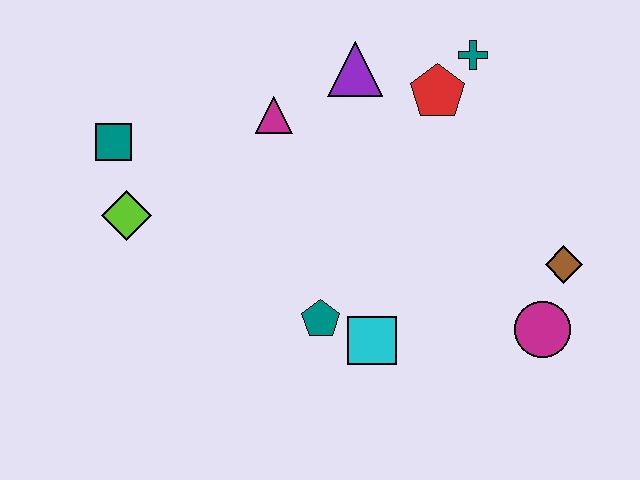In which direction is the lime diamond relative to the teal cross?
The lime diamond is to the left of the teal cross.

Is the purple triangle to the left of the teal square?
No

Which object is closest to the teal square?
The lime diamond is closest to the teal square.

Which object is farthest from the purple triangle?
The magenta circle is farthest from the purple triangle.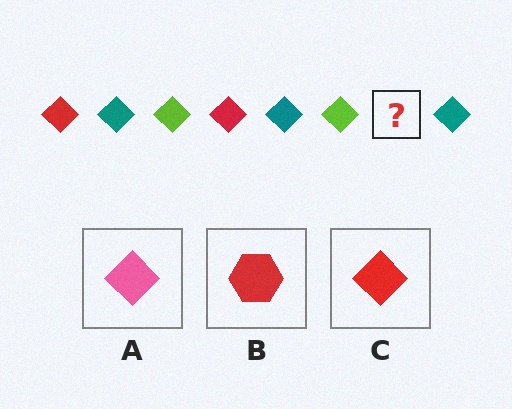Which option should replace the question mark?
Option C.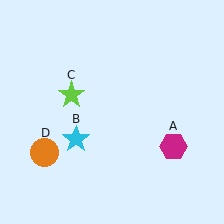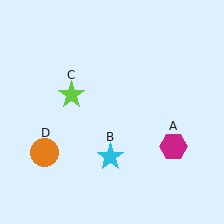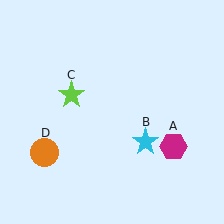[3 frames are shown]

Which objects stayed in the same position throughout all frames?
Magenta hexagon (object A) and lime star (object C) and orange circle (object D) remained stationary.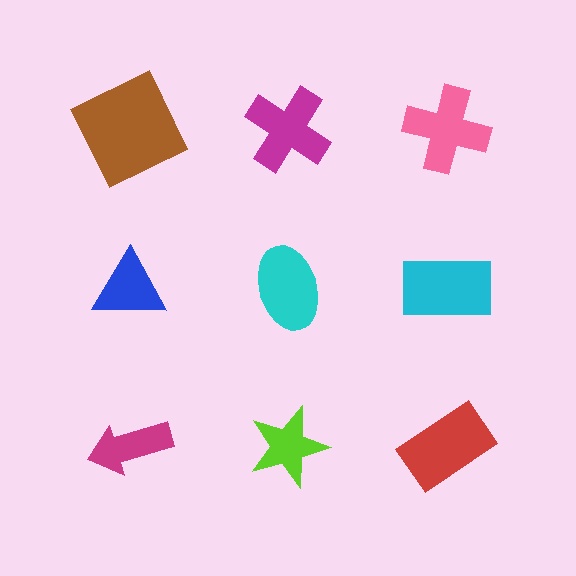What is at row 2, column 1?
A blue triangle.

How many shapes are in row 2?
3 shapes.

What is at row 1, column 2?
A magenta cross.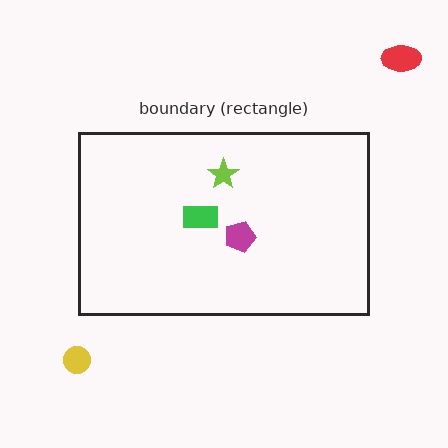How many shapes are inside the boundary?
3 inside, 2 outside.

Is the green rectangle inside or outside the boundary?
Inside.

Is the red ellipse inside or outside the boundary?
Outside.